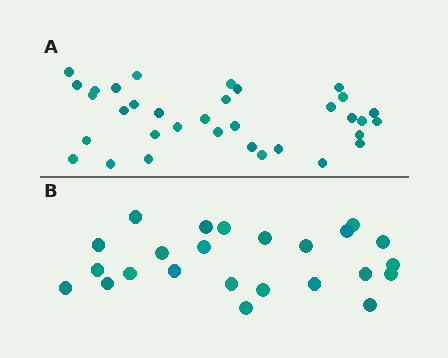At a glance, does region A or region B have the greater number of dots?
Region A (the top region) has more dots.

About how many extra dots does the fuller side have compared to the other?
Region A has roughly 10 or so more dots than region B.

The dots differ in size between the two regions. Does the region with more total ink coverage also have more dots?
No. Region B has more total ink coverage because its dots are larger, but region A actually contains more individual dots. Total area can be misleading — the number of items is what matters here.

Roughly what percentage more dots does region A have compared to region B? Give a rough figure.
About 40% more.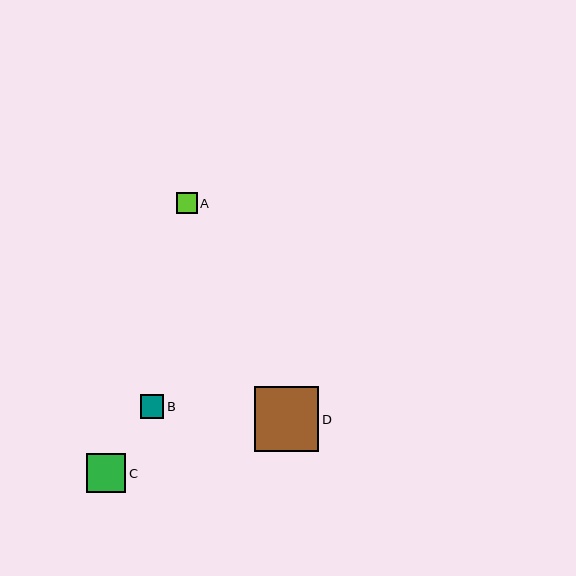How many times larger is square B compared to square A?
Square B is approximately 1.2 times the size of square A.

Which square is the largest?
Square D is the largest with a size of approximately 64 pixels.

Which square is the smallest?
Square A is the smallest with a size of approximately 20 pixels.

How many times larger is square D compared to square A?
Square D is approximately 3.1 times the size of square A.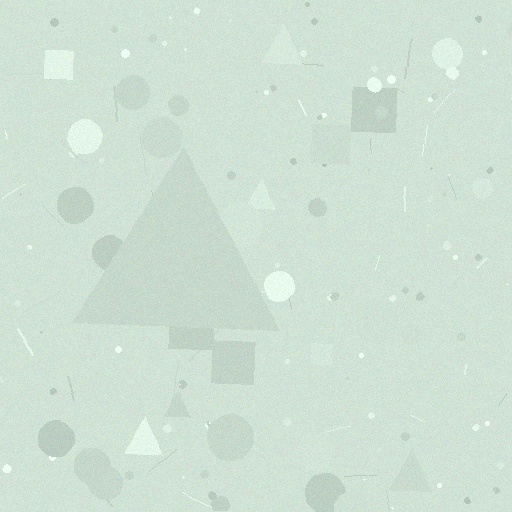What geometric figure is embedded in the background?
A triangle is embedded in the background.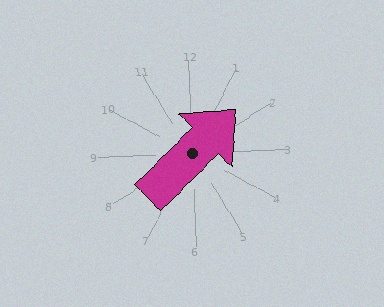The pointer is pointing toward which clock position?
Roughly 2 o'clock.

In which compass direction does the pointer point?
Northeast.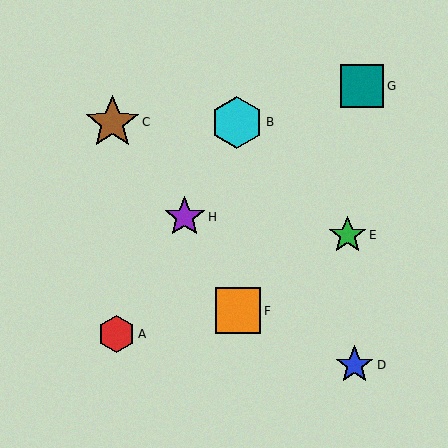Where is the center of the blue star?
The center of the blue star is at (355, 365).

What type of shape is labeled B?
Shape B is a cyan hexagon.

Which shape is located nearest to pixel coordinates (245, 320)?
The orange square (labeled F) at (238, 311) is nearest to that location.